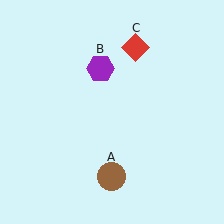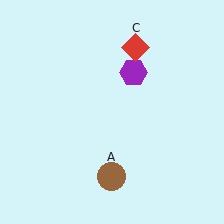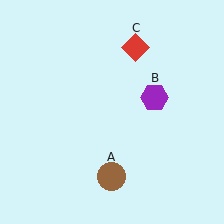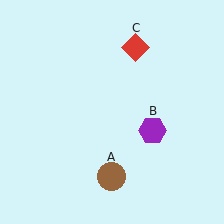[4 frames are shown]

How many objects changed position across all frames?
1 object changed position: purple hexagon (object B).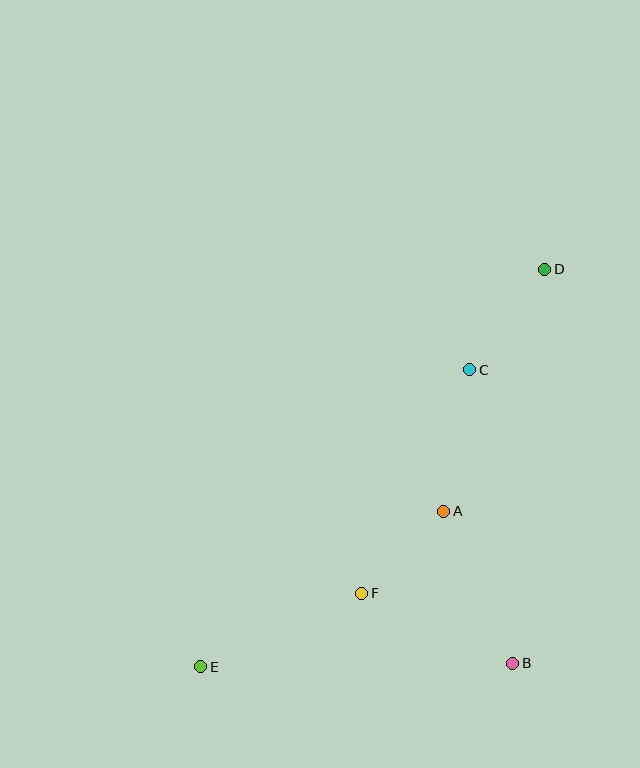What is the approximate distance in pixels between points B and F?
The distance between B and F is approximately 166 pixels.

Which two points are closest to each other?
Points A and F are closest to each other.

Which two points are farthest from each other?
Points D and E are farthest from each other.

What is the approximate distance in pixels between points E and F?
The distance between E and F is approximately 177 pixels.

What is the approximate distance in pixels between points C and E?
The distance between C and E is approximately 400 pixels.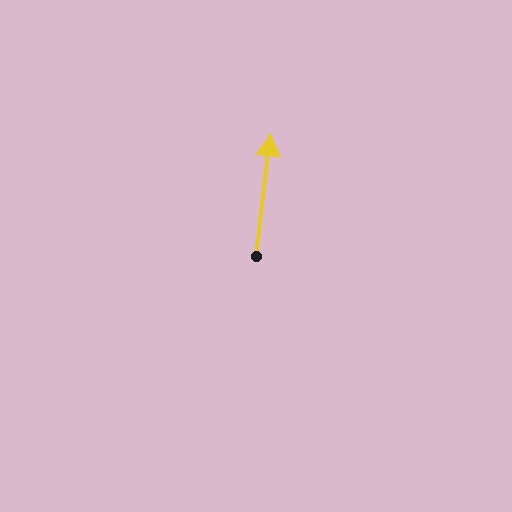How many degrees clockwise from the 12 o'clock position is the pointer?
Approximately 7 degrees.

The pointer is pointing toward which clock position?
Roughly 12 o'clock.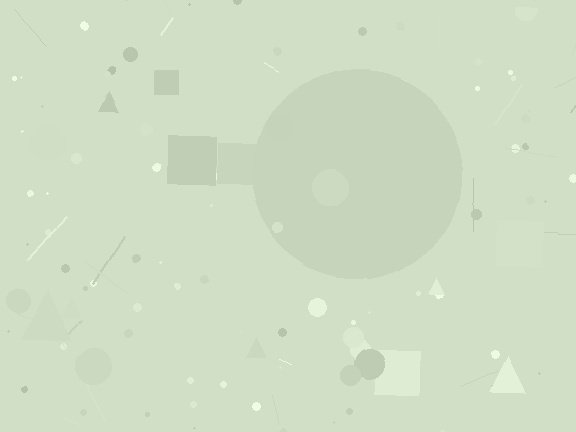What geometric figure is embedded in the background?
A circle is embedded in the background.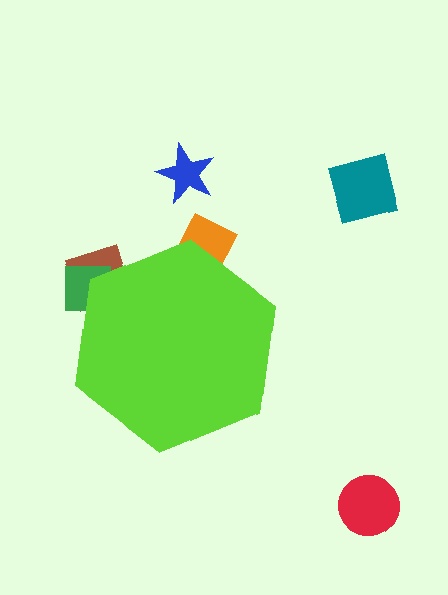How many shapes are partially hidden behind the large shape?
3 shapes are partially hidden.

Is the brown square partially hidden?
Yes, the brown square is partially hidden behind the lime hexagon.